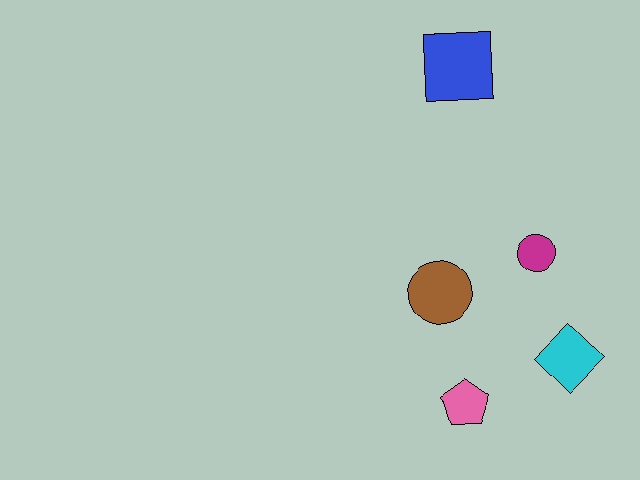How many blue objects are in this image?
There is 1 blue object.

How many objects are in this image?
There are 5 objects.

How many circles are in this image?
There are 2 circles.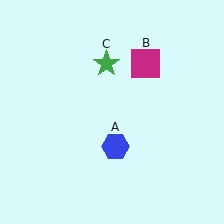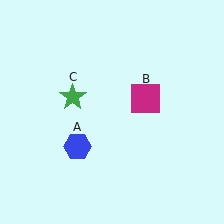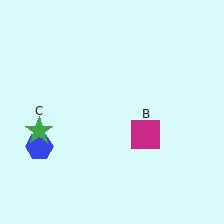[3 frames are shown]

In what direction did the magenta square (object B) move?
The magenta square (object B) moved down.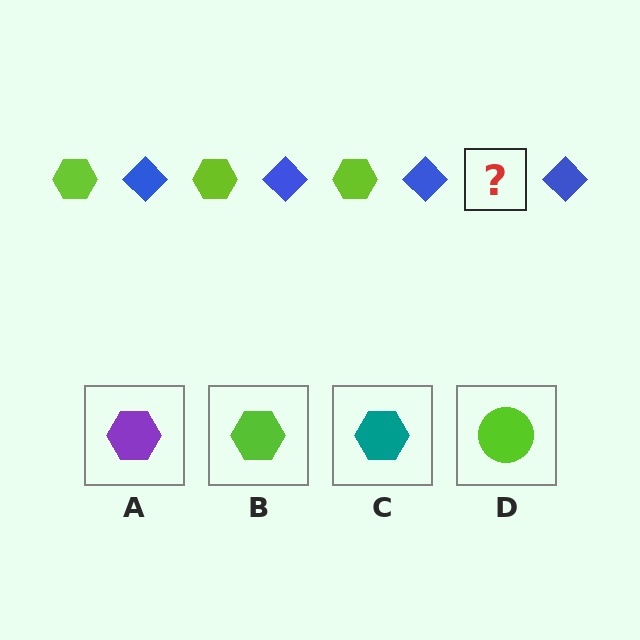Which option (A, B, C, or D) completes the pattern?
B.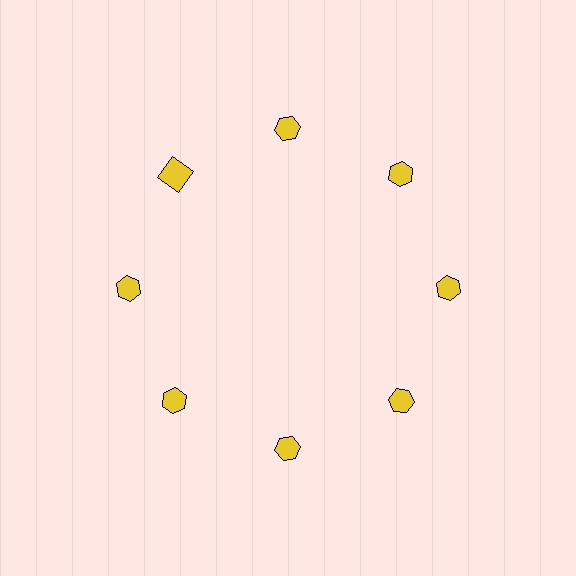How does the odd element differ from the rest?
It has a different shape: square instead of hexagon.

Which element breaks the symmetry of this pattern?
The yellow square at roughly the 10 o'clock position breaks the symmetry. All other shapes are yellow hexagons.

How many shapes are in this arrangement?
There are 8 shapes arranged in a ring pattern.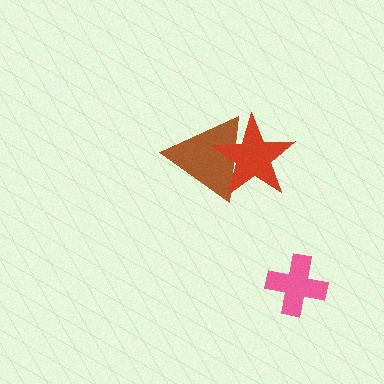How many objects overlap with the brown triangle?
1 object overlaps with the brown triangle.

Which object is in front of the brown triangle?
The red star is in front of the brown triangle.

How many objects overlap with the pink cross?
0 objects overlap with the pink cross.